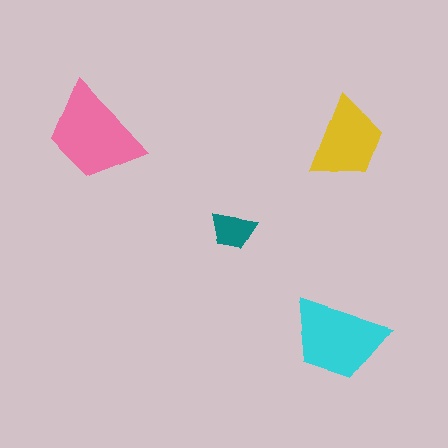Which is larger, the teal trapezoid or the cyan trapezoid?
The cyan one.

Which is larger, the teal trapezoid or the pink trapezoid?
The pink one.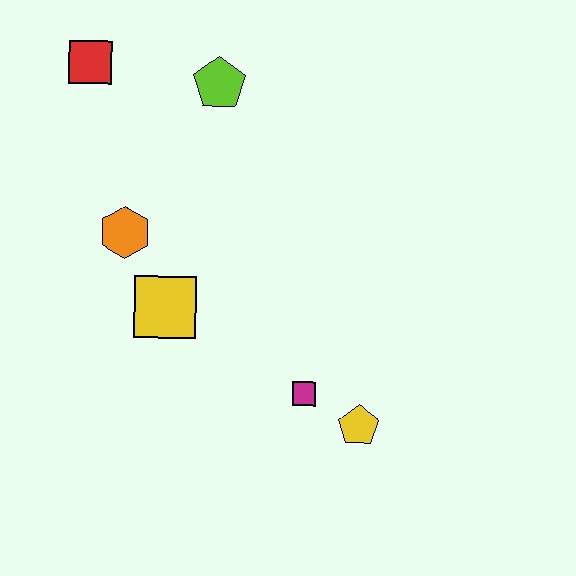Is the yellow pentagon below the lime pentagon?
Yes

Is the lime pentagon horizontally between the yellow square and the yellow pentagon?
Yes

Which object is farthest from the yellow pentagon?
The red square is farthest from the yellow pentagon.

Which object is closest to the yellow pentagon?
The magenta square is closest to the yellow pentagon.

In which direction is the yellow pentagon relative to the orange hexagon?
The yellow pentagon is to the right of the orange hexagon.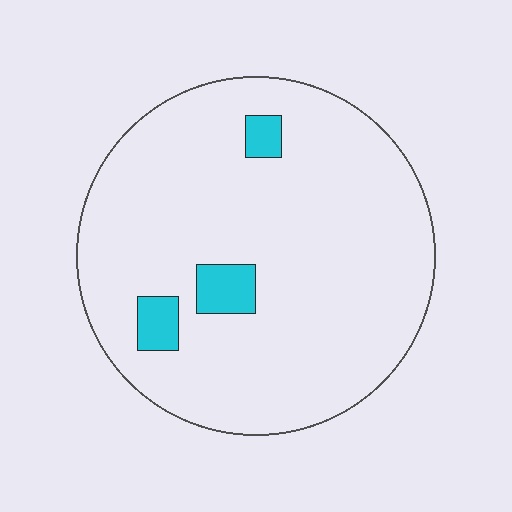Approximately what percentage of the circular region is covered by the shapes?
Approximately 5%.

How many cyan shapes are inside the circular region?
3.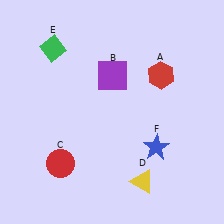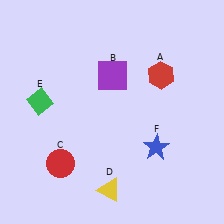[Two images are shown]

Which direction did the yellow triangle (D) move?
The yellow triangle (D) moved left.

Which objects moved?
The objects that moved are: the yellow triangle (D), the green diamond (E).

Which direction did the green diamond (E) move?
The green diamond (E) moved down.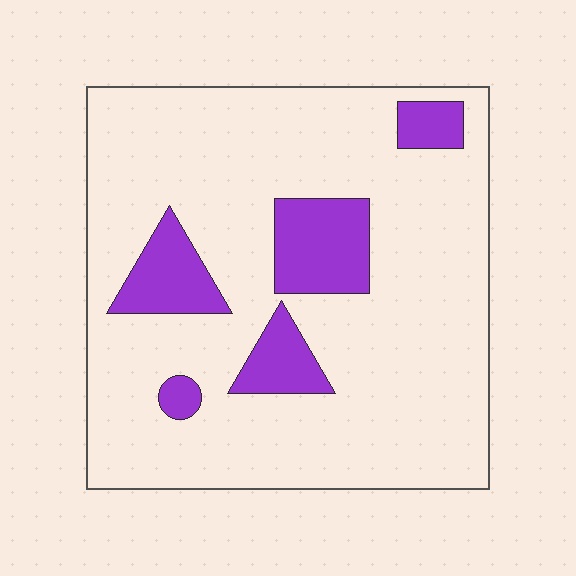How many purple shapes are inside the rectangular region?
5.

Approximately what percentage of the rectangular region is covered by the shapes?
Approximately 15%.